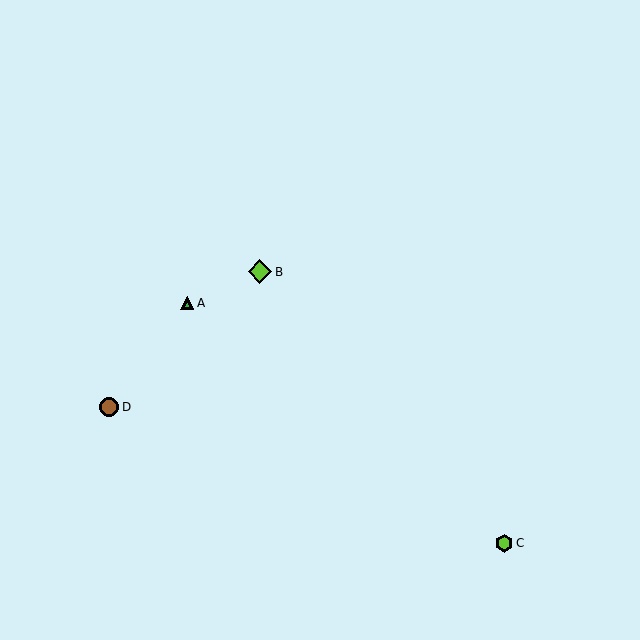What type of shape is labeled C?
Shape C is a lime hexagon.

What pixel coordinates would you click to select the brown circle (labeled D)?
Click at (109, 407) to select the brown circle D.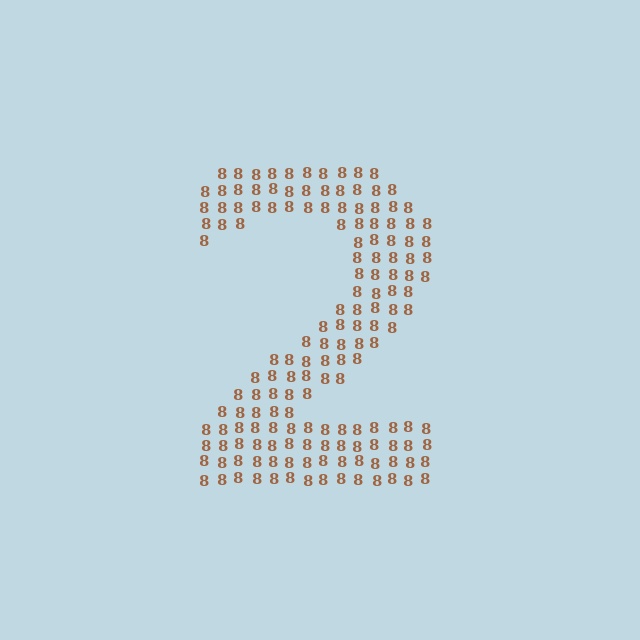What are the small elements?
The small elements are digit 8's.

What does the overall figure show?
The overall figure shows the digit 2.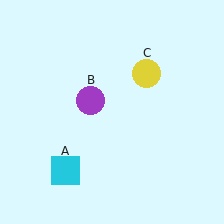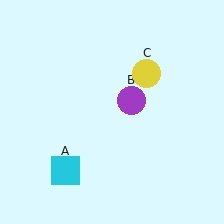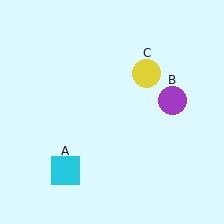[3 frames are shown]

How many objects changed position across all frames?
1 object changed position: purple circle (object B).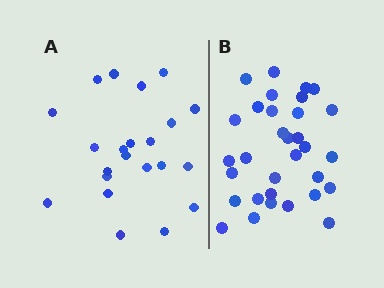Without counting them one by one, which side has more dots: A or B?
Region B (the right region) has more dots.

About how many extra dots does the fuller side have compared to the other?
Region B has roughly 10 or so more dots than region A.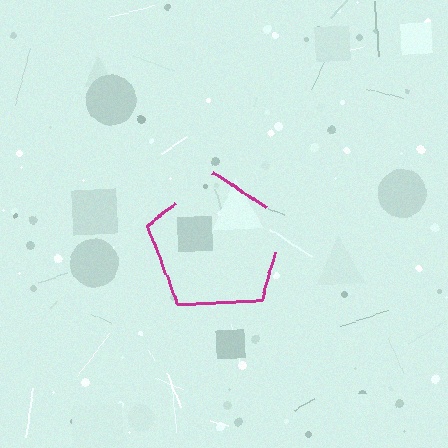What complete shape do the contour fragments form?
The contour fragments form a pentagon.